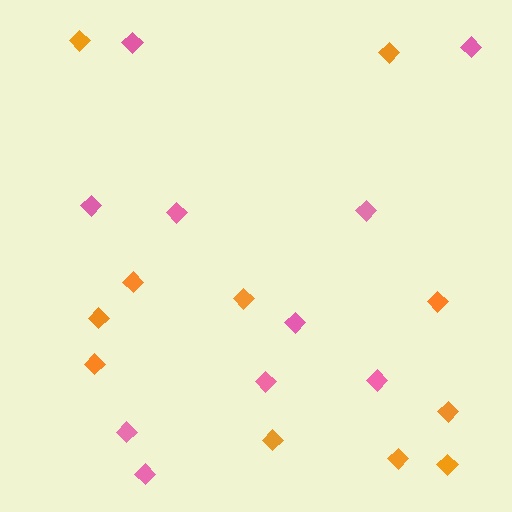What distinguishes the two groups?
There are 2 groups: one group of orange diamonds (11) and one group of pink diamonds (10).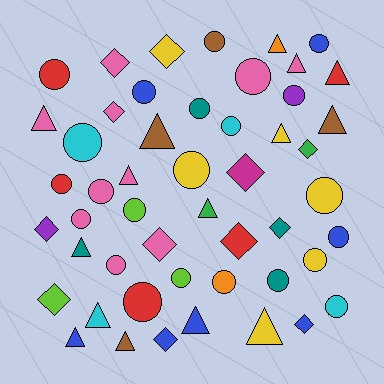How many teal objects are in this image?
There are 4 teal objects.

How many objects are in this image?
There are 50 objects.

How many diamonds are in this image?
There are 12 diamonds.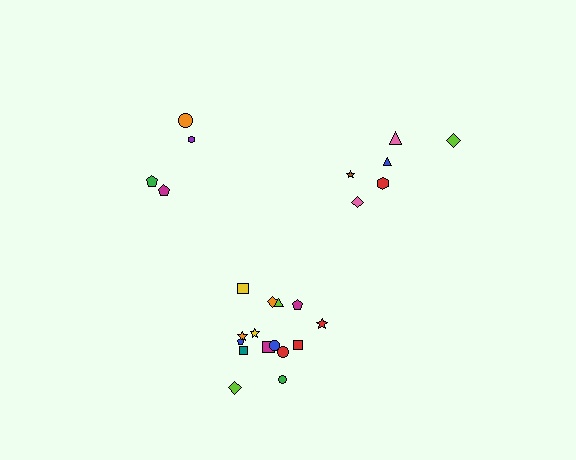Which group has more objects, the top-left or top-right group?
The top-right group.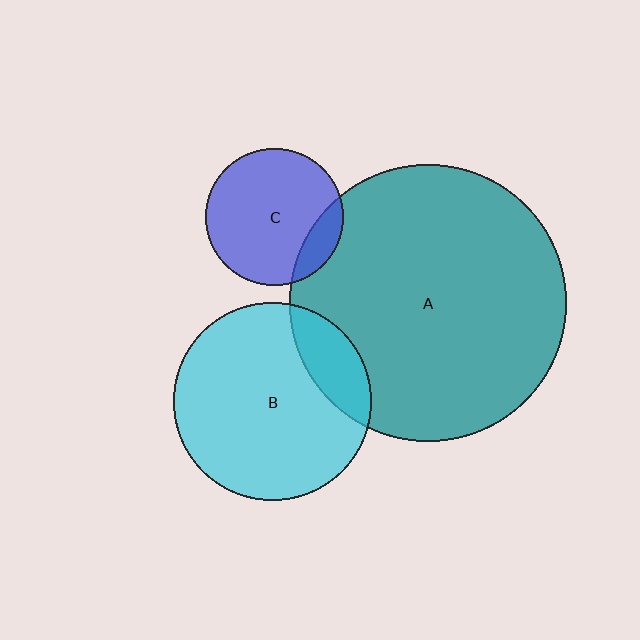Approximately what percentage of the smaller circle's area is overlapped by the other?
Approximately 15%.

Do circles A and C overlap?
Yes.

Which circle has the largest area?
Circle A (teal).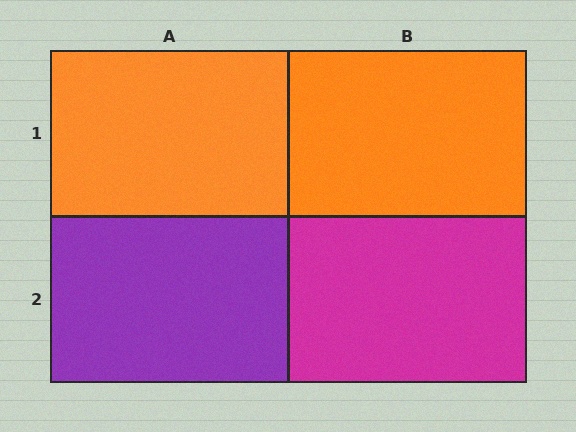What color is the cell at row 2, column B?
Magenta.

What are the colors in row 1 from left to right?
Orange, orange.